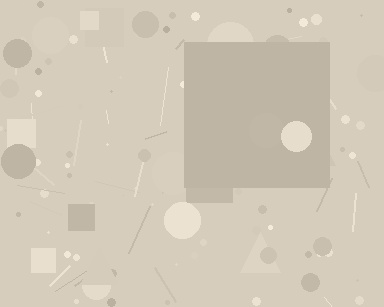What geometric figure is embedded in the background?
A square is embedded in the background.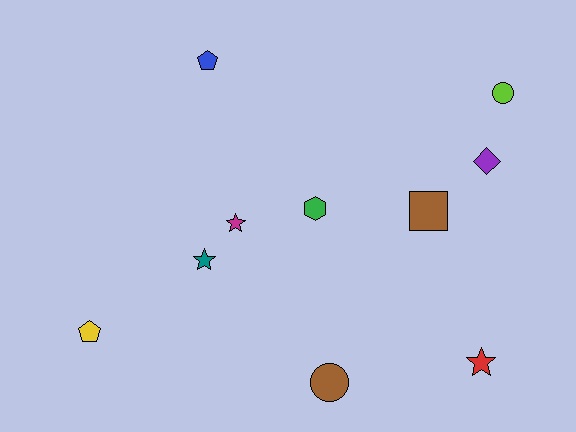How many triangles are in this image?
There are no triangles.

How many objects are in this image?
There are 10 objects.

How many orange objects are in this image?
There are no orange objects.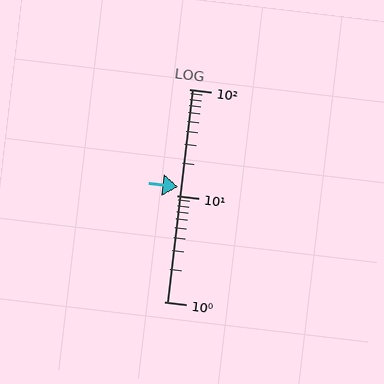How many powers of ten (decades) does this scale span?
The scale spans 2 decades, from 1 to 100.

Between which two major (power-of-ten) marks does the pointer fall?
The pointer is between 10 and 100.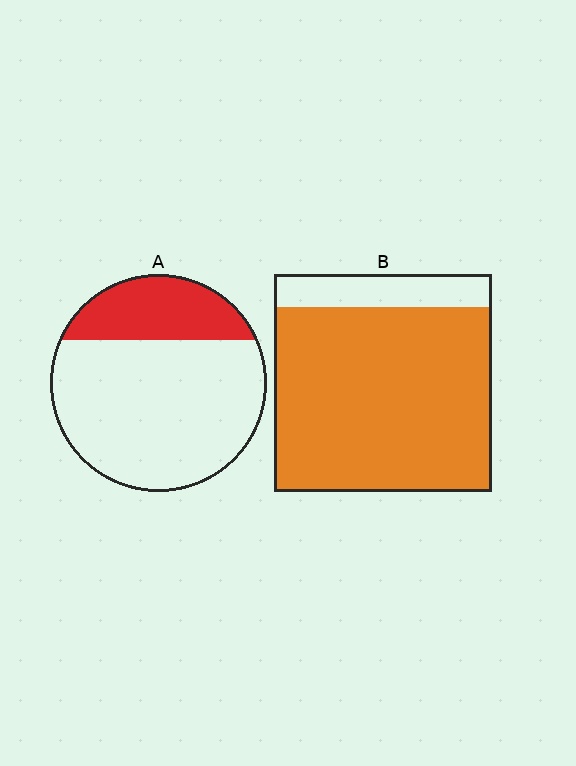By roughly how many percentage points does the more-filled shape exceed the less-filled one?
By roughly 60 percentage points (B over A).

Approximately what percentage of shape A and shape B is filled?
A is approximately 25% and B is approximately 85%.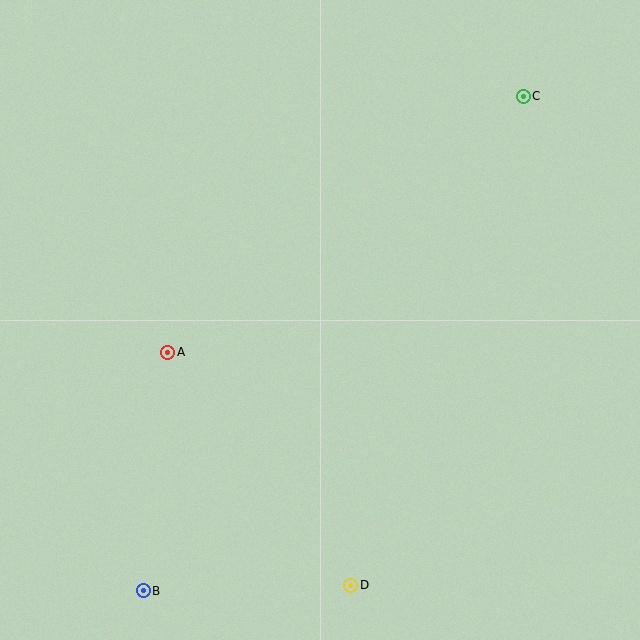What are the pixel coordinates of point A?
Point A is at (168, 353).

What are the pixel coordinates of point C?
Point C is at (523, 96).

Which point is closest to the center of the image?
Point A at (168, 353) is closest to the center.